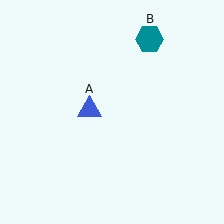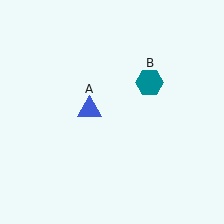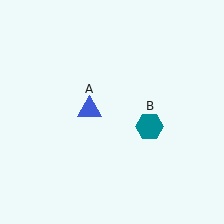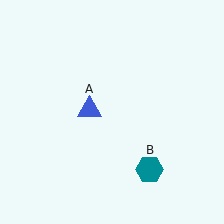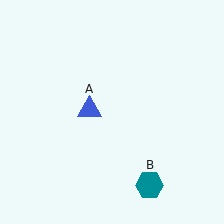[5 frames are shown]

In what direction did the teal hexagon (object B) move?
The teal hexagon (object B) moved down.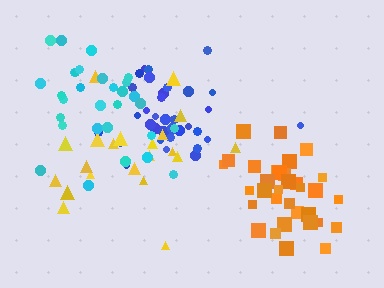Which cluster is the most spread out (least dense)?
Yellow.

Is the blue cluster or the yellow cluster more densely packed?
Blue.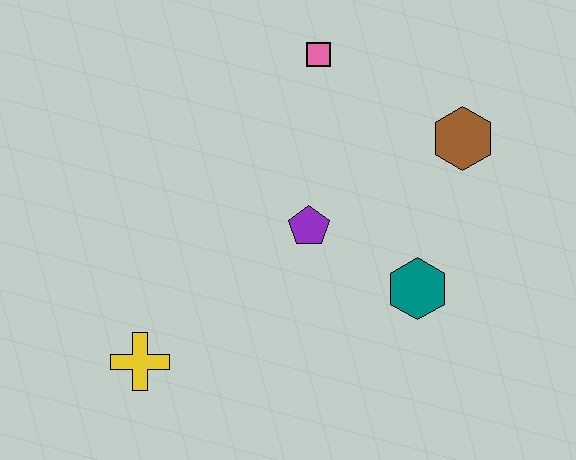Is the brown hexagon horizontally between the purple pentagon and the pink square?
No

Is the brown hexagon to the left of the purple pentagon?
No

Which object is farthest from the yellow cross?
The brown hexagon is farthest from the yellow cross.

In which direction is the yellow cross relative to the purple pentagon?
The yellow cross is to the left of the purple pentagon.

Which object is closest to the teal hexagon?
The purple pentagon is closest to the teal hexagon.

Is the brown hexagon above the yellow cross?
Yes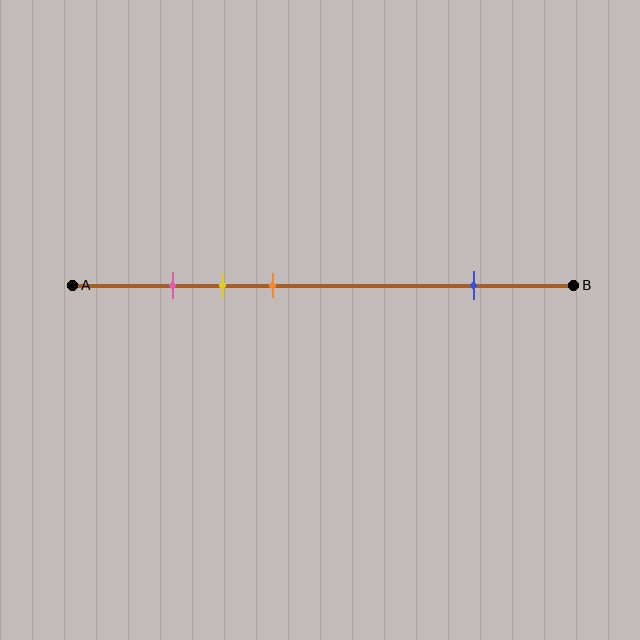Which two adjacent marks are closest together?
The pink and yellow marks are the closest adjacent pair.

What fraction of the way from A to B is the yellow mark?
The yellow mark is approximately 30% (0.3) of the way from A to B.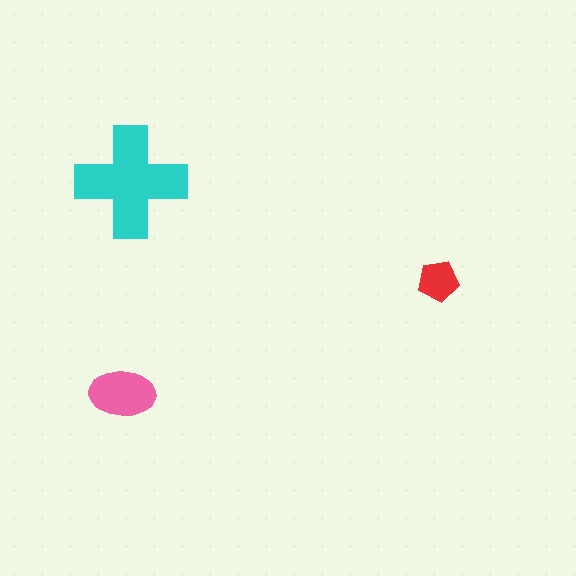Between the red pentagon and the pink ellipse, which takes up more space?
The pink ellipse.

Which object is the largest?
The cyan cross.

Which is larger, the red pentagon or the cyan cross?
The cyan cross.